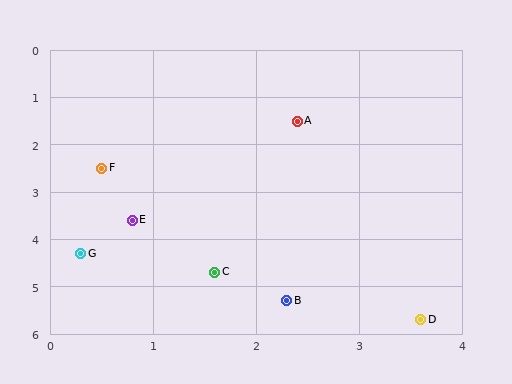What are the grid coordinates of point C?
Point C is at approximately (1.6, 4.7).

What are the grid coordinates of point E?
Point E is at approximately (0.8, 3.6).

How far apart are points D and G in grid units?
Points D and G are about 3.6 grid units apart.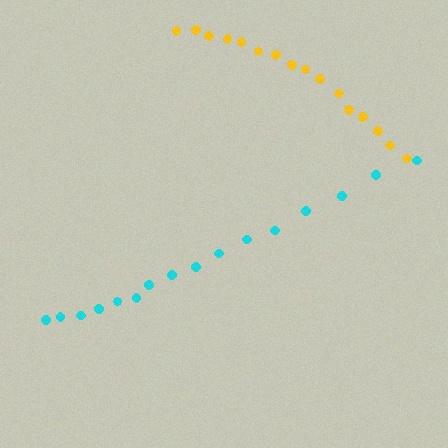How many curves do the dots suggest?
There are 2 distinct paths.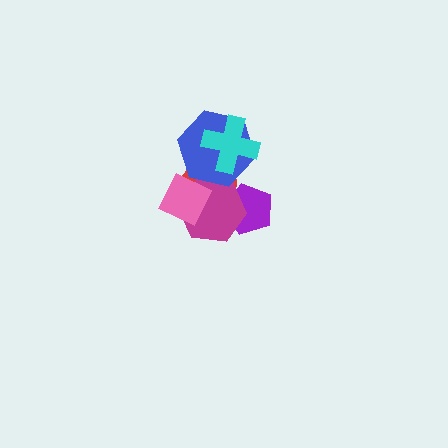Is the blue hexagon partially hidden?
Yes, it is partially covered by another shape.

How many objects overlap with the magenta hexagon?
4 objects overlap with the magenta hexagon.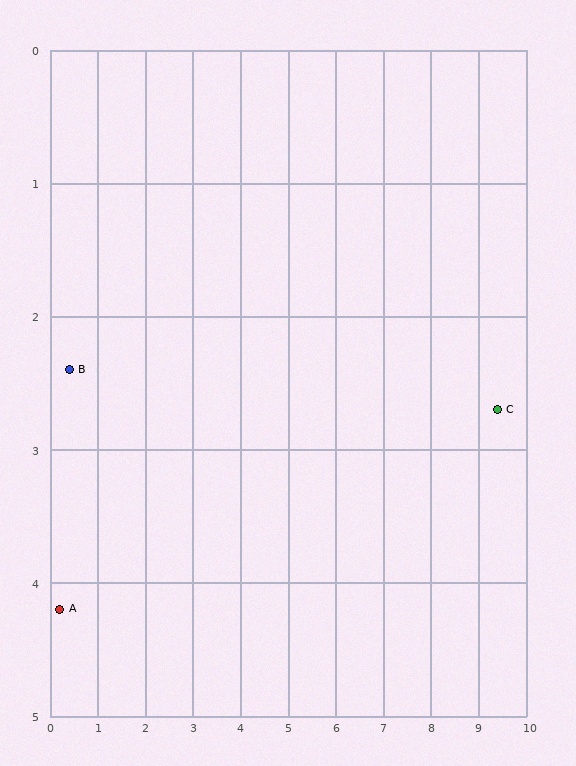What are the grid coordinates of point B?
Point B is at approximately (0.4, 2.4).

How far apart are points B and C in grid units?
Points B and C are about 9.0 grid units apart.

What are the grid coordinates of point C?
Point C is at approximately (9.4, 2.7).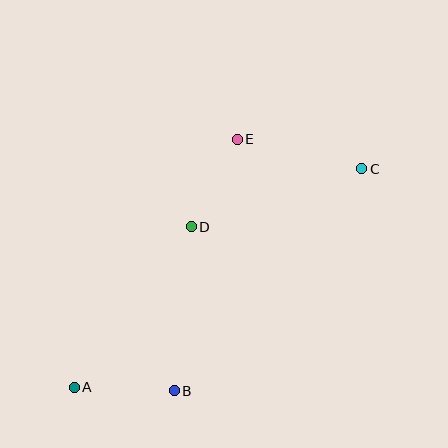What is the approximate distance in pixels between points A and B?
The distance between A and B is approximately 100 pixels.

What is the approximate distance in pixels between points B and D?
The distance between B and D is approximately 165 pixels.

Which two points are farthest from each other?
Points A and C are farthest from each other.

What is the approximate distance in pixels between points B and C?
The distance between B and C is approximately 291 pixels.